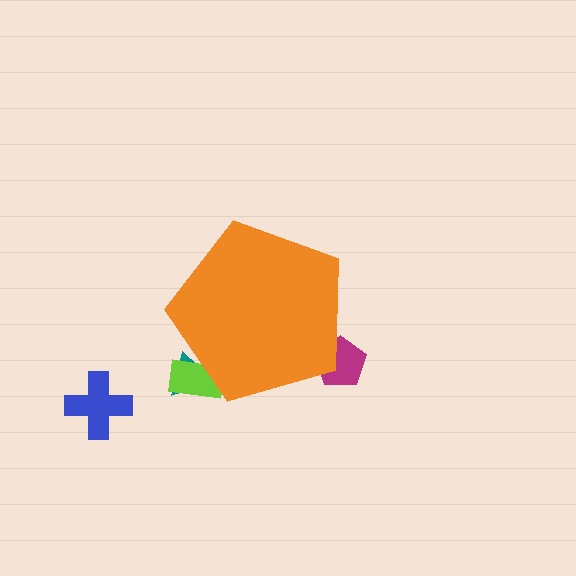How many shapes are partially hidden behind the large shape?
3 shapes are partially hidden.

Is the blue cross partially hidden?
No, the blue cross is fully visible.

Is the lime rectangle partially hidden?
Yes, the lime rectangle is partially hidden behind the orange pentagon.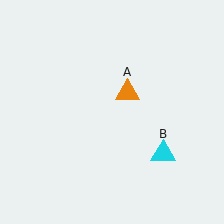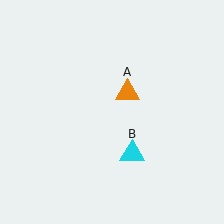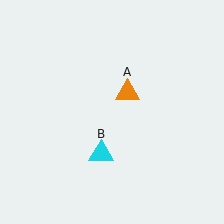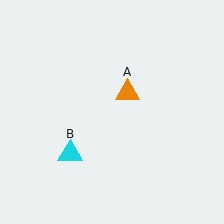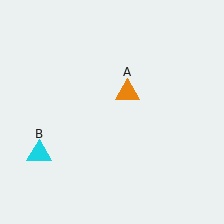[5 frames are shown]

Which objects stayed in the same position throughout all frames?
Orange triangle (object A) remained stationary.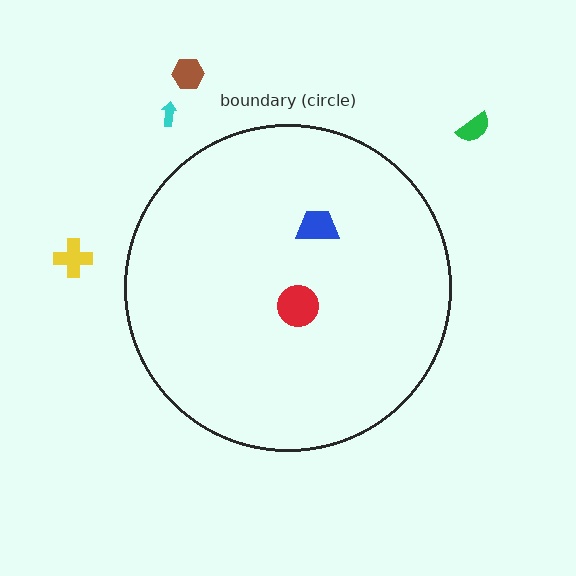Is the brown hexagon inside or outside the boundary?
Outside.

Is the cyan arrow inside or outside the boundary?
Outside.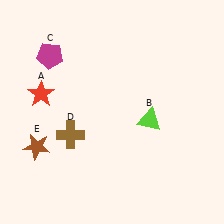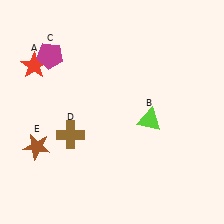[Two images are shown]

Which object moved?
The red star (A) moved up.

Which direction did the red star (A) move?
The red star (A) moved up.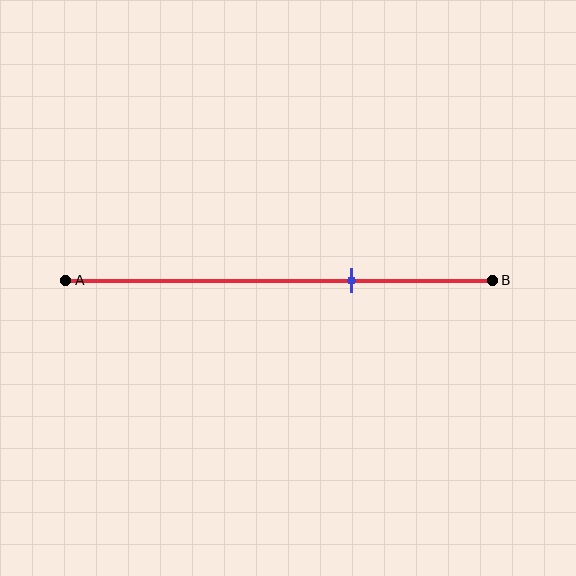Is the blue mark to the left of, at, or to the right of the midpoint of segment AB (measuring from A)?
The blue mark is to the right of the midpoint of segment AB.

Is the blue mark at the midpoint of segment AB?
No, the mark is at about 65% from A, not at the 50% midpoint.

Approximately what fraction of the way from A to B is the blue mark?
The blue mark is approximately 65% of the way from A to B.